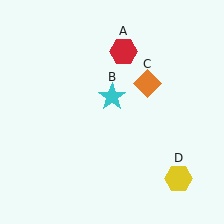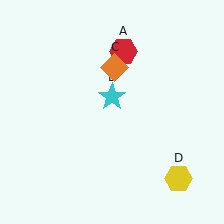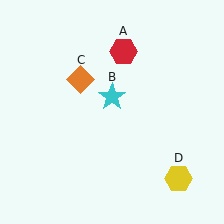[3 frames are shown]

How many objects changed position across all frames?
1 object changed position: orange diamond (object C).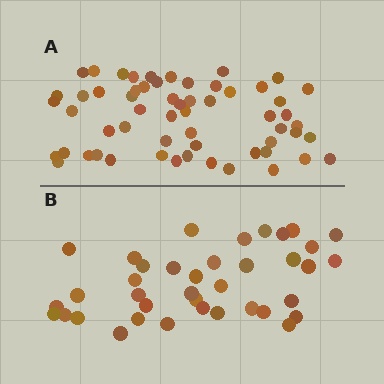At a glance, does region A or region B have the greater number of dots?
Region A (the top region) has more dots.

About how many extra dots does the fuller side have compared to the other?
Region A has approximately 20 more dots than region B.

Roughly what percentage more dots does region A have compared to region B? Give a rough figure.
About 55% more.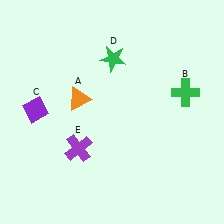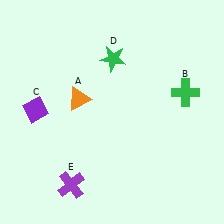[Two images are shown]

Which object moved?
The purple cross (E) moved down.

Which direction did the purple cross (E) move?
The purple cross (E) moved down.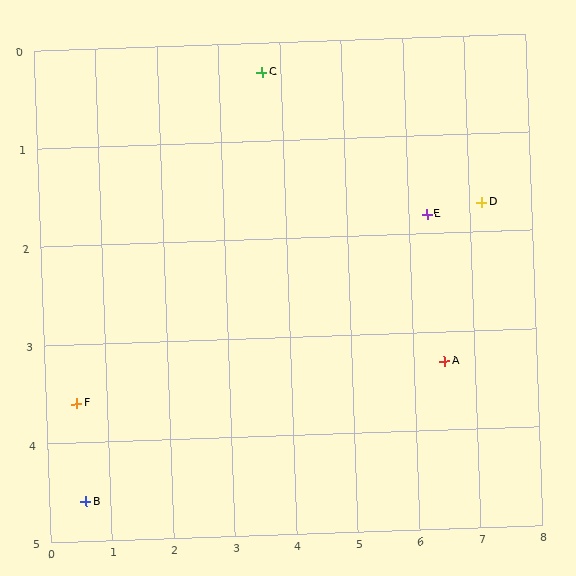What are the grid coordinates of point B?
Point B is at approximately (0.6, 4.6).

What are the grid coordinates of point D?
Point D is at approximately (7.2, 1.7).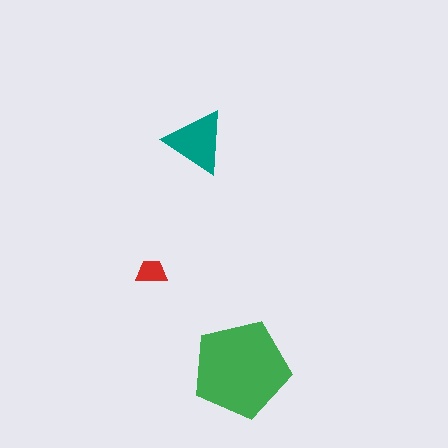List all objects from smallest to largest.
The red trapezoid, the teal triangle, the green pentagon.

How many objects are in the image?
There are 3 objects in the image.